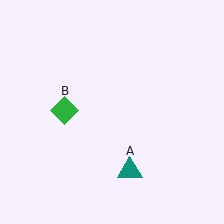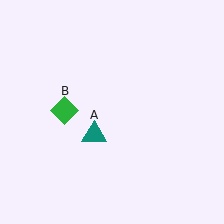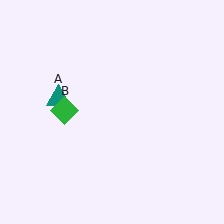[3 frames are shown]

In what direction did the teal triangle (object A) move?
The teal triangle (object A) moved up and to the left.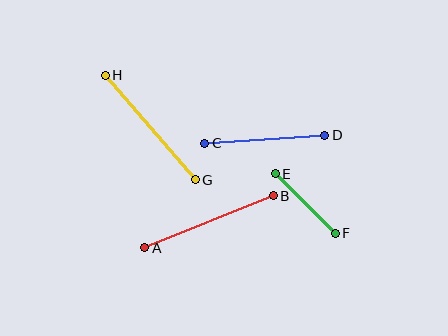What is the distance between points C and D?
The distance is approximately 120 pixels.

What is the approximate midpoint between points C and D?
The midpoint is at approximately (265, 139) pixels.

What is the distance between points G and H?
The distance is approximately 138 pixels.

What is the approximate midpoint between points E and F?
The midpoint is at approximately (305, 203) pixels.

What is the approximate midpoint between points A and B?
The midpoint is at approximately (209, 222) pixels.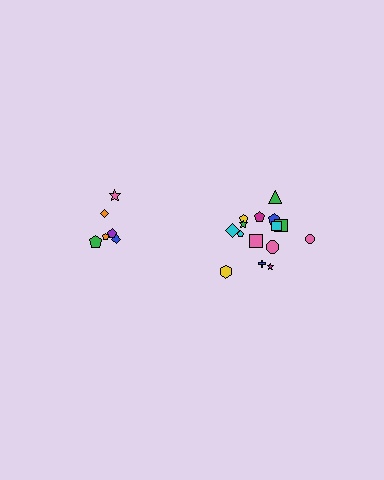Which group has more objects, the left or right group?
The right group.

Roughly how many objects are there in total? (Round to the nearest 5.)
Roughly 20 objects in total.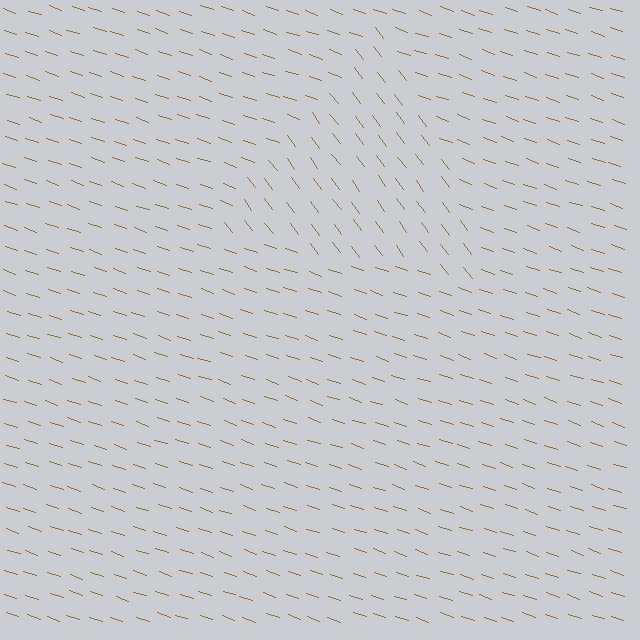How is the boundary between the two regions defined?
The boundary is defined purely by a change in line orientation (approximately 34 degrees difference). All lines are the same color and thickness.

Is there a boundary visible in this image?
Yes, there is a texture boundary formed by a change in line orientation.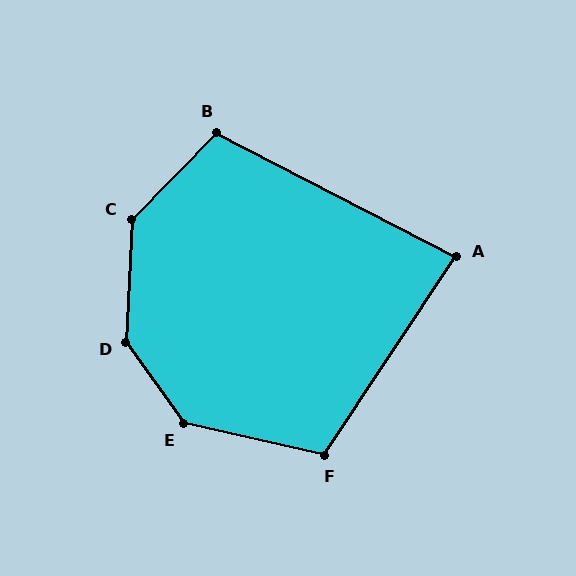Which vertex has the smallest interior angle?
A, at approximately 84 degrees.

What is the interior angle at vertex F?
Approximately 111 degrees (obtuse).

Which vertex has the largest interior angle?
D, at approximately 142 degrees.